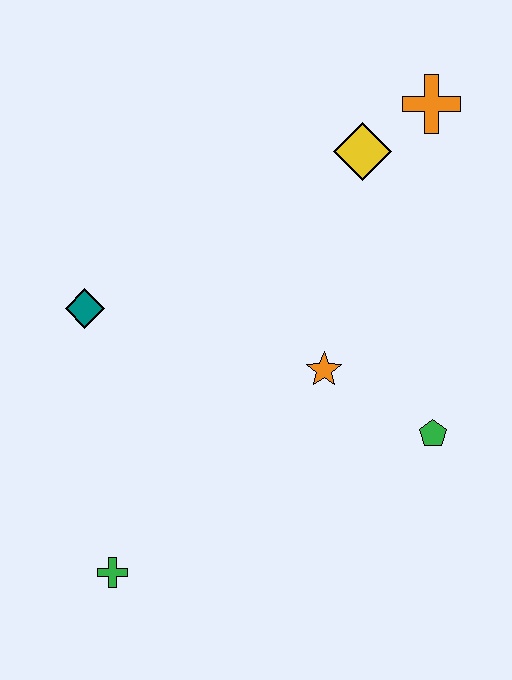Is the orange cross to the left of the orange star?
No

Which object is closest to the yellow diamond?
The orange cross is closest to the yellow diamond.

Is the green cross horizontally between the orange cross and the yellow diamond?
No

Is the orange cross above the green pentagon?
Yes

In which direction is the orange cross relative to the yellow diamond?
The orange cross is to the right of the yellow diamond.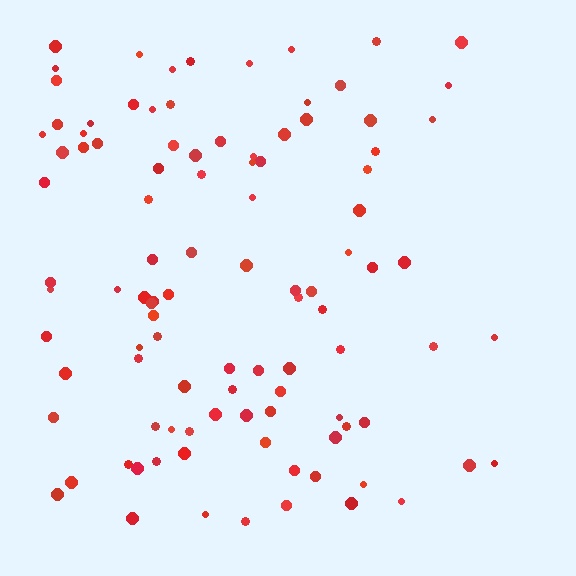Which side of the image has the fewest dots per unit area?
The right.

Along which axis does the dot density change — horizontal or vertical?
Horizontal.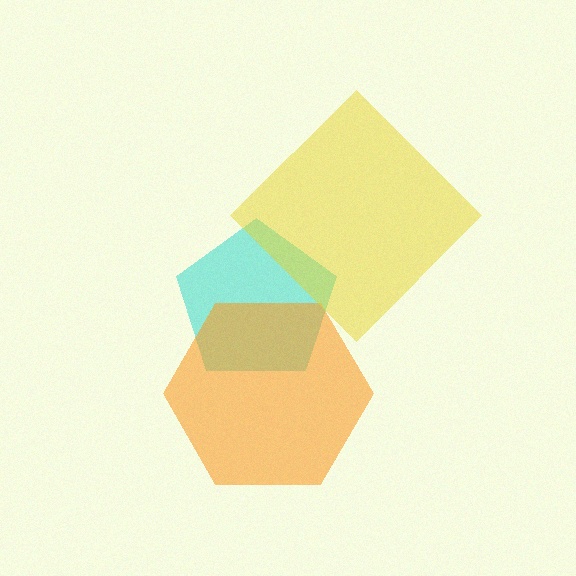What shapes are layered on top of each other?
The layered shapes are: a cyan pentagon, an orange hexagon, a yellow diamond.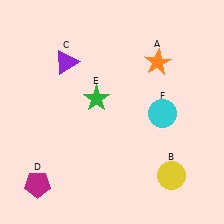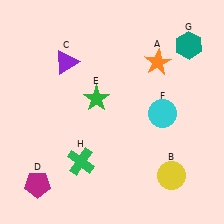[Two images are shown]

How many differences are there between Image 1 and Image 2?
There are 2 differences between the two images.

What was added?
A teal hexagon (G), a green cross (H) were added in Image 2.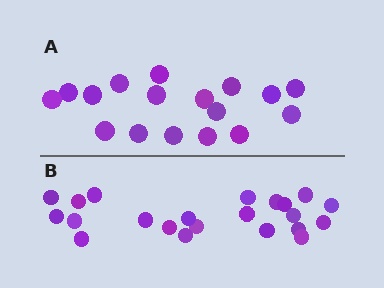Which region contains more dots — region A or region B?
Region B (the bottom region) has more dots.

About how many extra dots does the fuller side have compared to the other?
Region B has about 5 more dots than region A.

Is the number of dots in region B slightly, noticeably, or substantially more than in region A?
Region B has noticeably more, but not dramatically so. The ratio is roughly 1.3 to 1.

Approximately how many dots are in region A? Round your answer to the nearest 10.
About 20 dots. (The exact count is 17, which rounds to 20.)